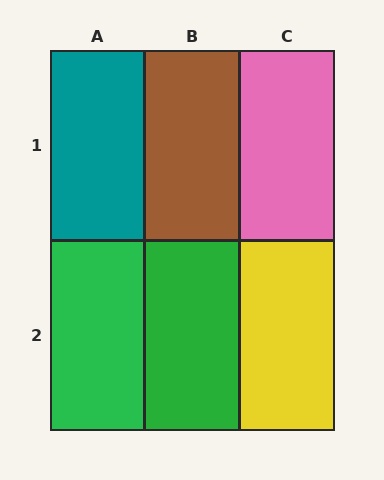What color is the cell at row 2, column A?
Green.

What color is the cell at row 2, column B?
Green.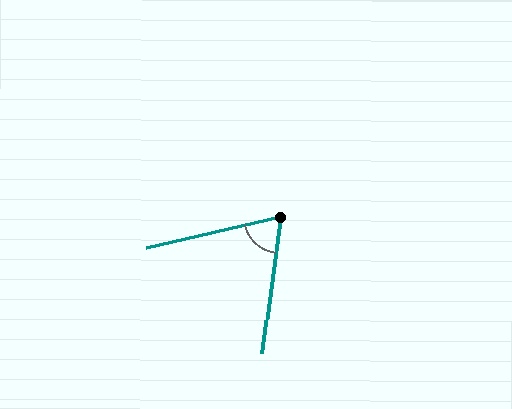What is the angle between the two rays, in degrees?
Approximately 70 degrees.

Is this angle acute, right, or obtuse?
It is acute.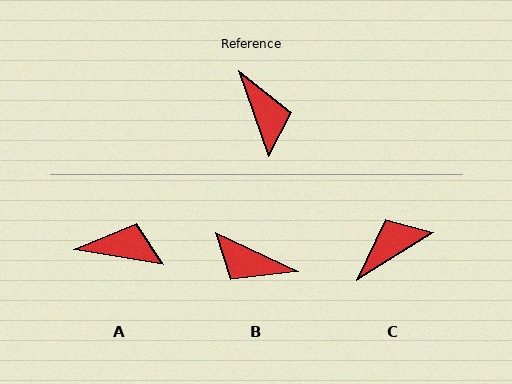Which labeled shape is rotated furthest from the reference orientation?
B, about 135 degrees away.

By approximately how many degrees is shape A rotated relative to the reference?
Approximately 61 degrees counter-clockwise.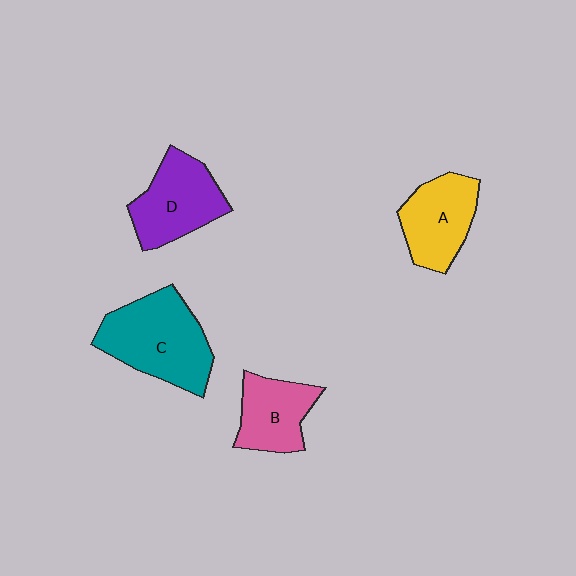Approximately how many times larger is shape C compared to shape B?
Approximately 1.6 times.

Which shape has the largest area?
Shape C (teal).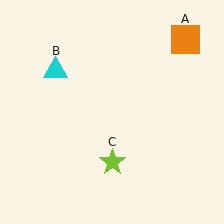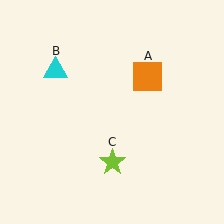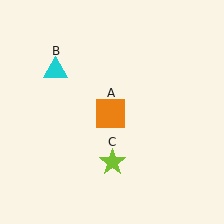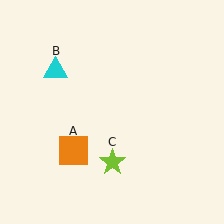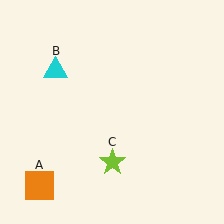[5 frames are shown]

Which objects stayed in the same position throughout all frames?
Cyan triangle (object B) and lime star (object C) remained stationary.